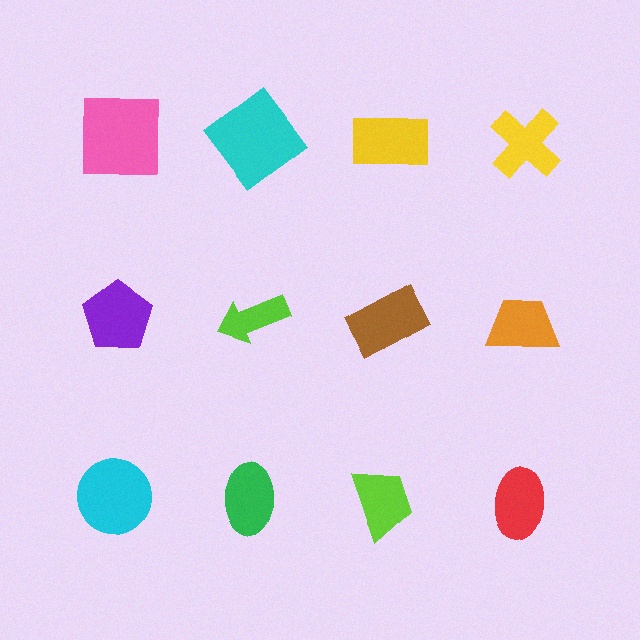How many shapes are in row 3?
4 shapes.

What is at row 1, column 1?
A pink square.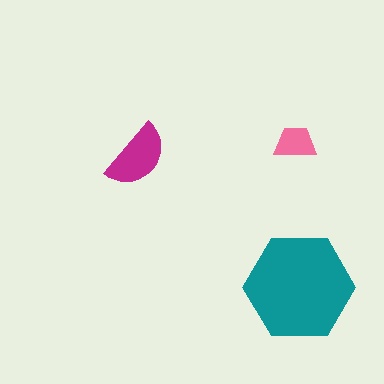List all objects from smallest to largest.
The pink trapezoid, the magenta semicircle, the teal hexagon.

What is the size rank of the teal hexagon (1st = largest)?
1st.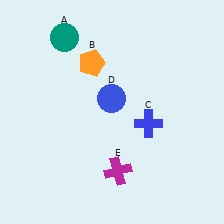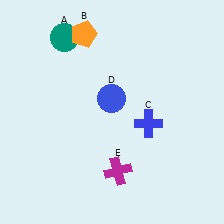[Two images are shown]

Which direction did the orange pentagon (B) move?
The orange pentagon (B) moved up.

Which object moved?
The orange pentagon (B) moved up.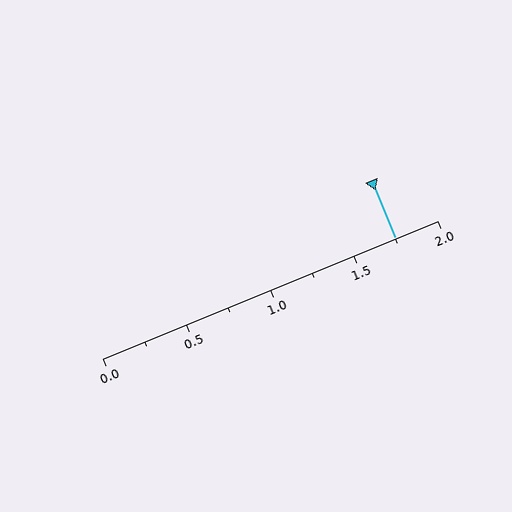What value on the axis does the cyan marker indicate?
The marker indicates approximately 1.75.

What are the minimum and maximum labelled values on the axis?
The axis runs from 0.0 to 2.0.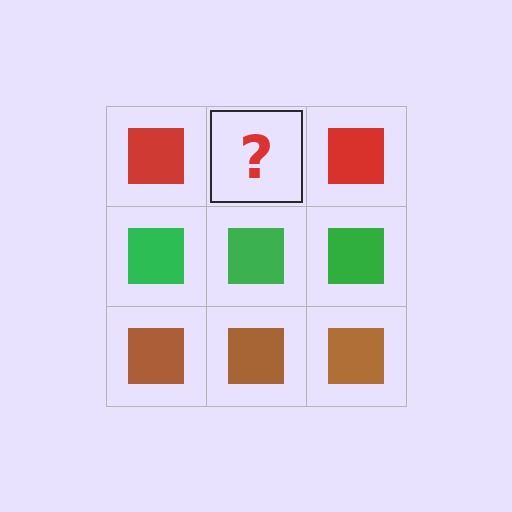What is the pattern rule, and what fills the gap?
The rule is that each row has a consistent color. The gap should be filled with a red square.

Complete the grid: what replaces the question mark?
The question mark should be replaced with a red square.